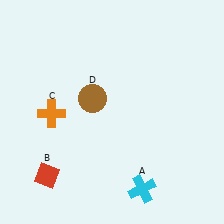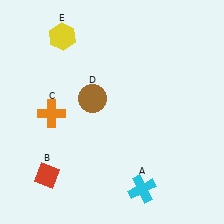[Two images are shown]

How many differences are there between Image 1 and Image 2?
There is 1 difference between the two images.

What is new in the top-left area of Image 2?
A yellow hexagon (E) was added in the top-left area of Image 2.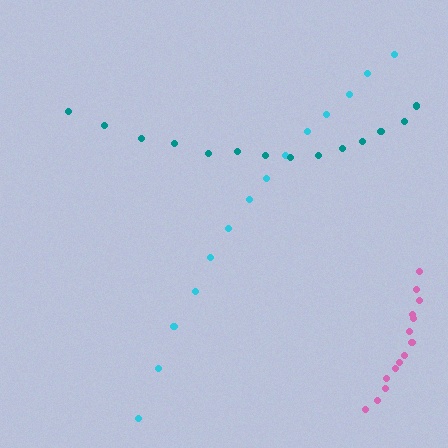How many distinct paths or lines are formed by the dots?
There are 3 distinct paths.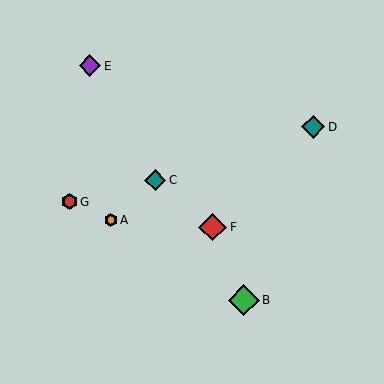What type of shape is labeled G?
Shape G is a red hexagon.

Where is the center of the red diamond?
The center of the red diamond is at (213, 227).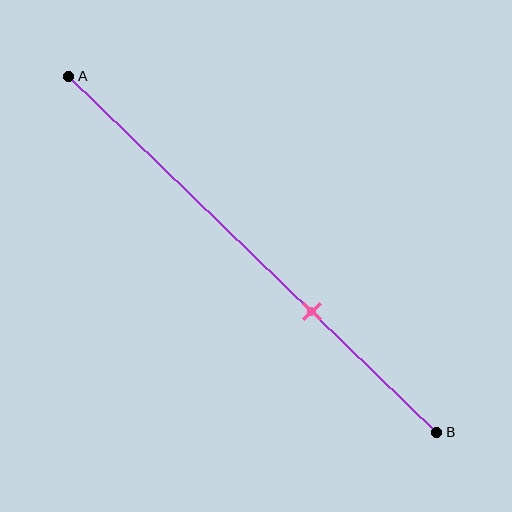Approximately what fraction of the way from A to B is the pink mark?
The pink mark is approximately 65% of the way from A to B.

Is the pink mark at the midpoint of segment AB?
No, the mark is at about 65% from A, not at the 50% midpoint.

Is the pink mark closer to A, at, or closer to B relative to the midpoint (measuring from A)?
The pink mark is closer to point B than the midpoint of segment AB.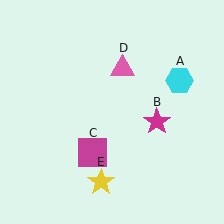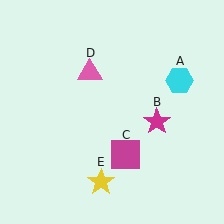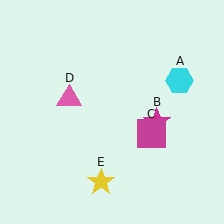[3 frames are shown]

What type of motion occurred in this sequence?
The magenta square (object C), pink triangle (object D) rotated counterclockwise around the center of the scene.